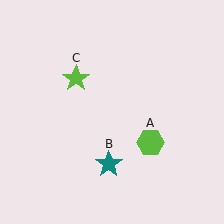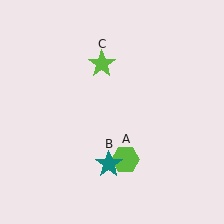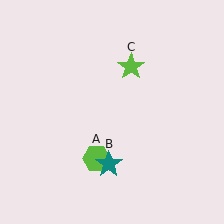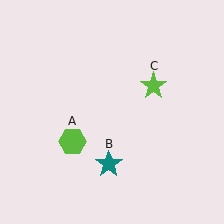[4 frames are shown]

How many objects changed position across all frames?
2 objects changed position: lime hexagon (object A), lime star (object C).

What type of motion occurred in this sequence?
The lime hexagon (object A), lime star (object C) rotated clockwise around the center of the scene.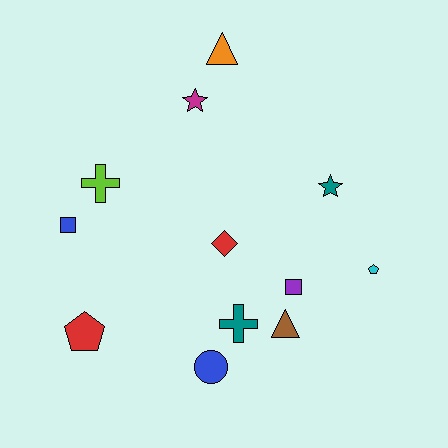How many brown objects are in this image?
There is 1 brown object.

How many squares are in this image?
There are 2 squares.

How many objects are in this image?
There are 12 objects.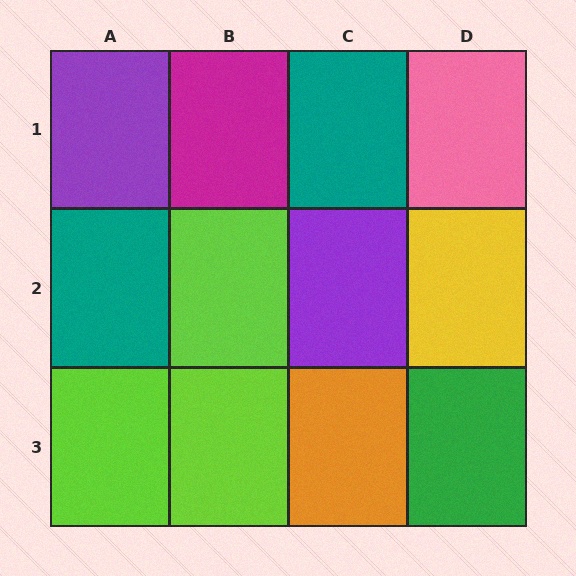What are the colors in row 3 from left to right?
Lime, lime, orange, green.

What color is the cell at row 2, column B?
Lime.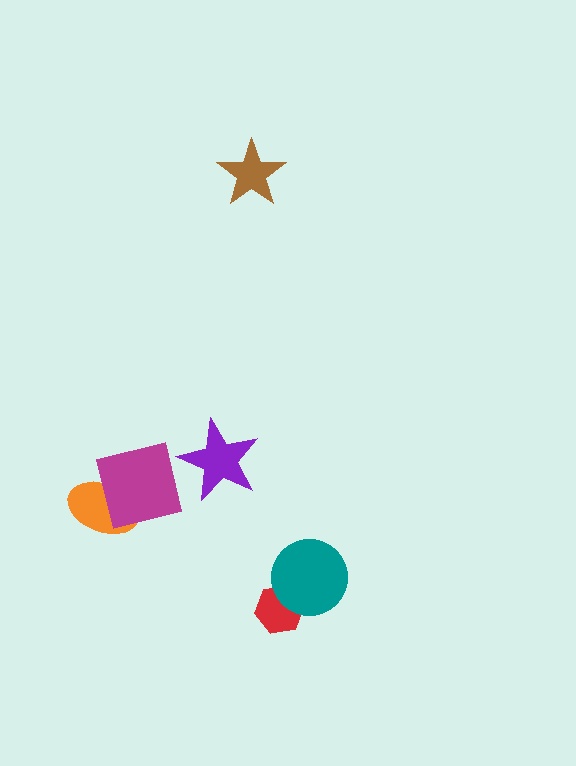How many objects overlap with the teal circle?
1 object overlaps with the teal circle.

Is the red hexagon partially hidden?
Yes, it is partially covered by another shape.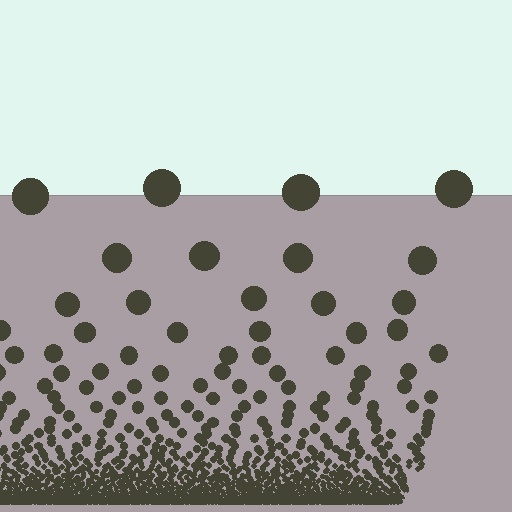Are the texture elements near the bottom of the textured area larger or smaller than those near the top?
Smaller. The gradient is inverted — elements near the bottom are smaller and denser.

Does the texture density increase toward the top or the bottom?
Density increases toward the bottom.